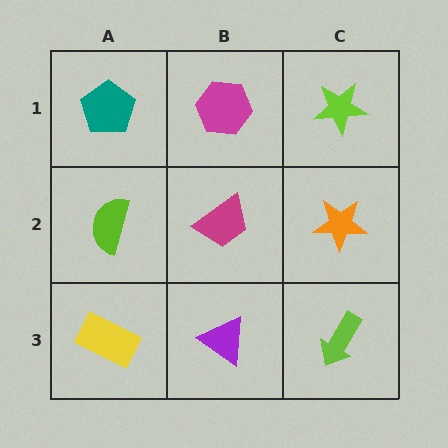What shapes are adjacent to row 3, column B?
A magenta trapezoid (row 2, column B), a yellow rectangle (row 3, column A), a lime arrow (row 3, column C).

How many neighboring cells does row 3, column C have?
2.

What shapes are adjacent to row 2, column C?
A lime star (row 1, column C), a lime arrow (row 3, column C), a magenta trapezoid (row 2, column B).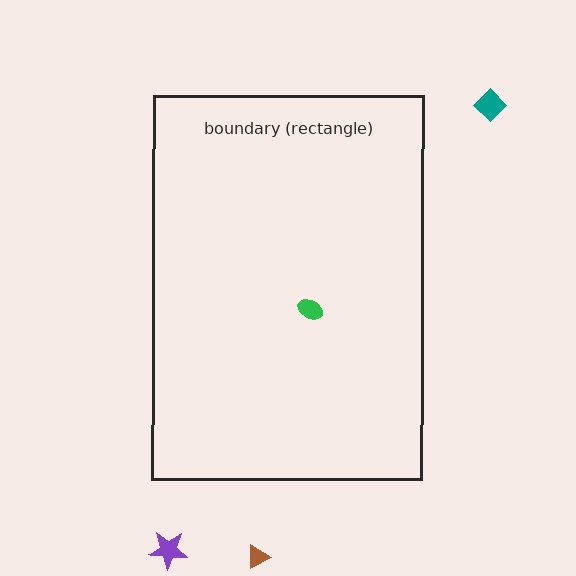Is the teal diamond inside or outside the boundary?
Outside.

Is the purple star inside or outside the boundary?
Outside.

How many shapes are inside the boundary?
1 inside, 3 outside.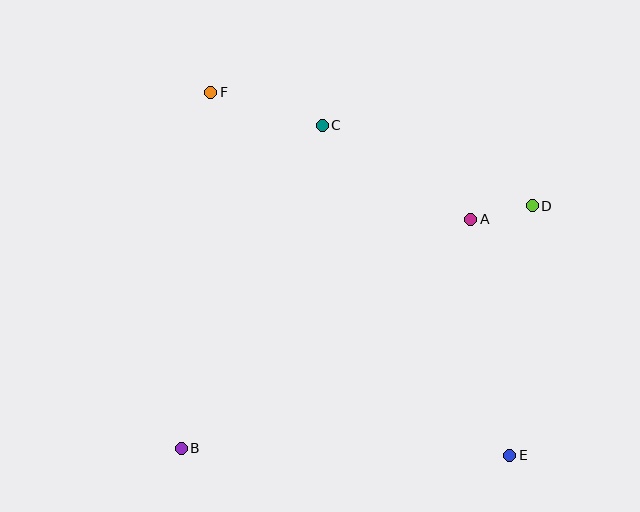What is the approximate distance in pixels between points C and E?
The distance between C and E is approximately 380 pixels.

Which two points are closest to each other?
Points A and D are closest to each other.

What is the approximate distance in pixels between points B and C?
The distance between B and C is approximately 352 pixels.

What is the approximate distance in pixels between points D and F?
The distance between D and F is approximately 341 pixels.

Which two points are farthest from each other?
Points E and F are farthest from each other.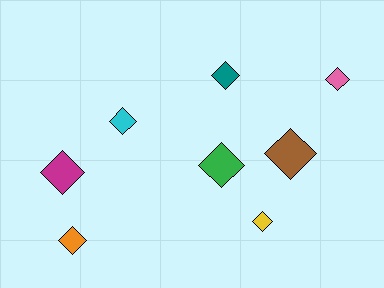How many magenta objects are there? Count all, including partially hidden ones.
There is 1 magenta object.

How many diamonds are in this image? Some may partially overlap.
There are 8 diamonds.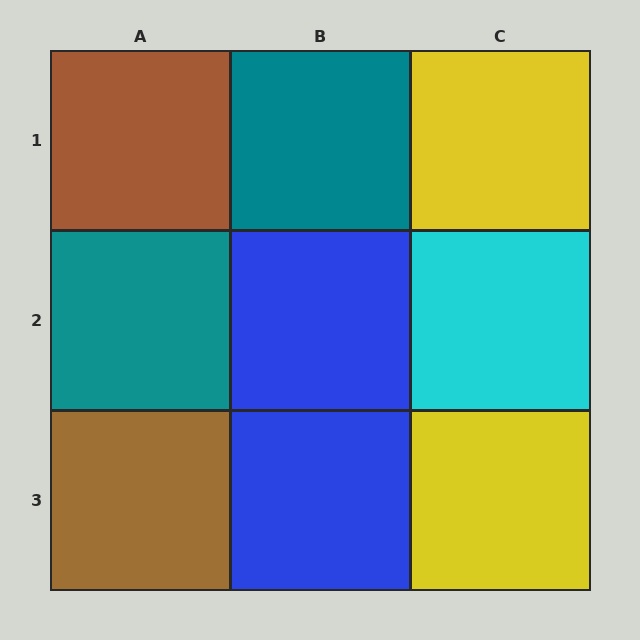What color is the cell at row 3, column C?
Yellow.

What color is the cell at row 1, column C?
Yellow.